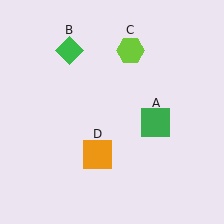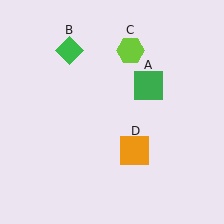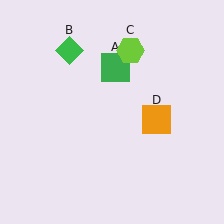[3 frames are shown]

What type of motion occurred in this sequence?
The green square (object A), orange square (object D) rotated counterclockwise around the center of the scene.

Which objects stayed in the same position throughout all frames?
Green diamond (object B) and lime hexagon (object C) remained stationary.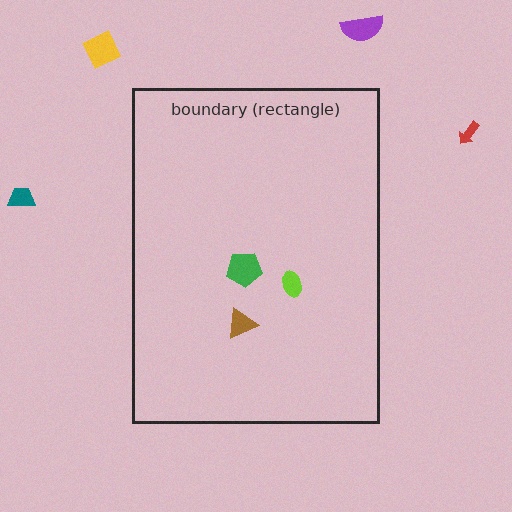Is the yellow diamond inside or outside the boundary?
Outside.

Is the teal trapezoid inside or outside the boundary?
Outside.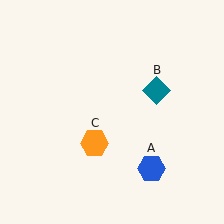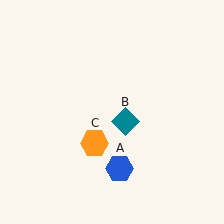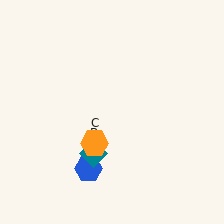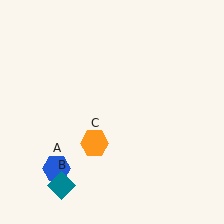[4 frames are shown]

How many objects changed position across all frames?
2 objects changed position: blue hexagon (object A), teal diamond (object B).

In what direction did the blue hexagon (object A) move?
The blue hexagon (object A) moved left.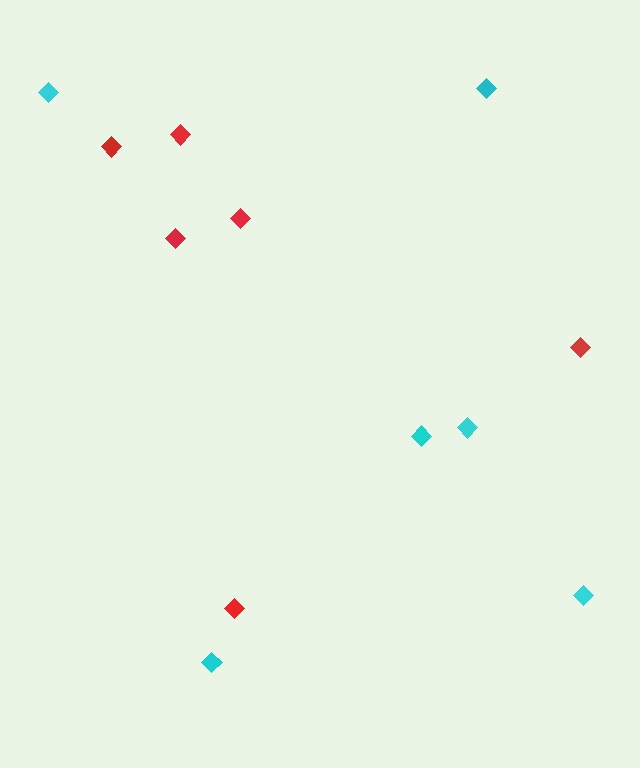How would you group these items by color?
There are 2 groups: one group of cyan diamonds (6) and one group of red diamonds (6).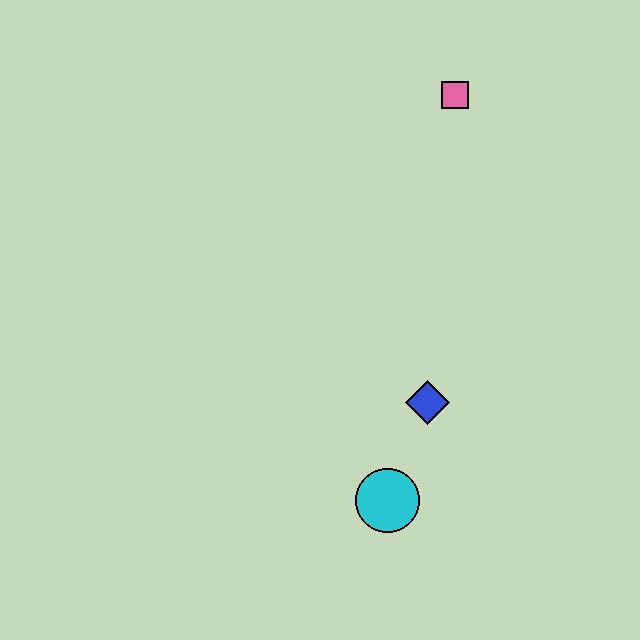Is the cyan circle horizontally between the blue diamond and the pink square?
No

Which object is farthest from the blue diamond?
The pink square is farthest from the blue diamond.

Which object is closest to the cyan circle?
The blue diamond is closest to the cyan circle.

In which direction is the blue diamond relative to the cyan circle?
The blue diamond is above the cyan circle.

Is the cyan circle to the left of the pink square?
Yes